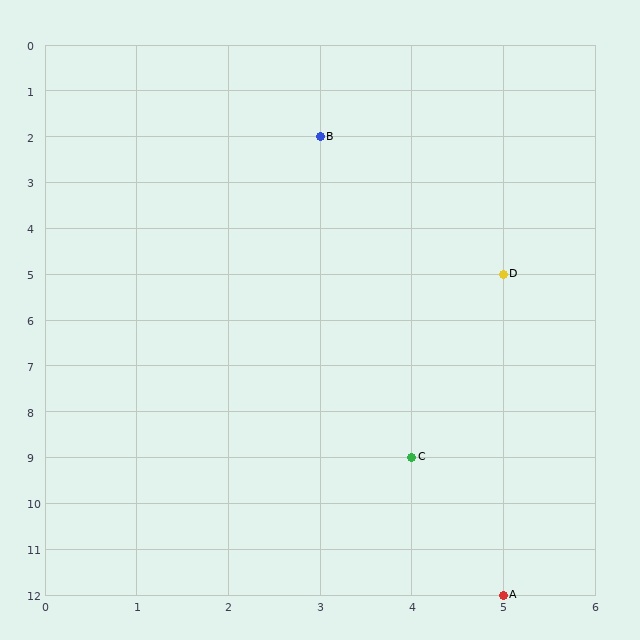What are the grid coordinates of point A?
Point A is at grid coordinates (5, 12).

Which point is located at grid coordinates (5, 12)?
Point A is at (5, 12).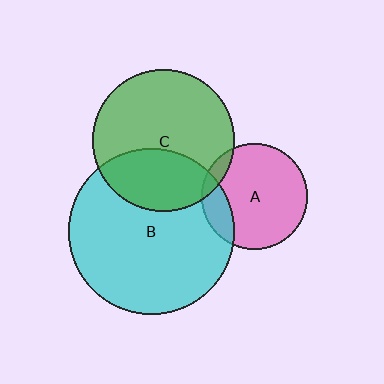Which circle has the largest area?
Circle B (cyan).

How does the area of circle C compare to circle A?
Approximately 1.8 times.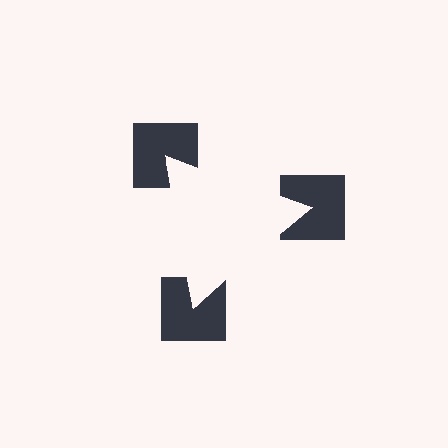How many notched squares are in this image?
There are 3 — one at each vertex of the illusory triangle.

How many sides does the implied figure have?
3 sides.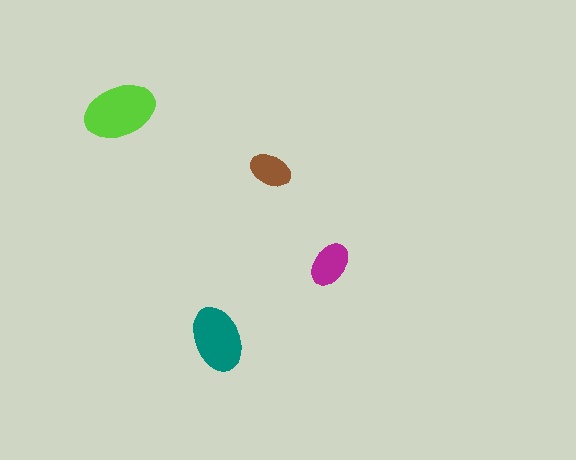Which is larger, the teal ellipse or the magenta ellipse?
The teal one.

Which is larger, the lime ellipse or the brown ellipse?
The lime one.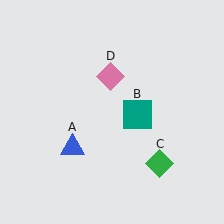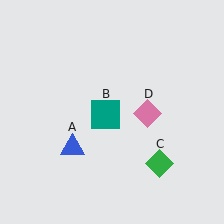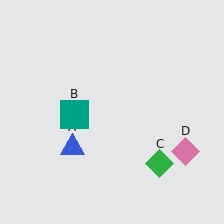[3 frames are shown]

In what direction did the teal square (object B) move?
The teal square (object B) moved left.